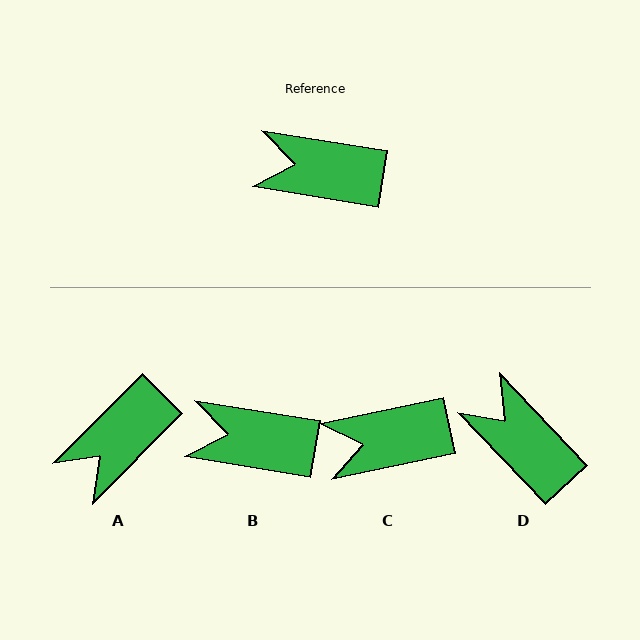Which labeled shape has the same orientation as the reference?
B.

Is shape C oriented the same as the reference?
No, it is off by about 21 degrees.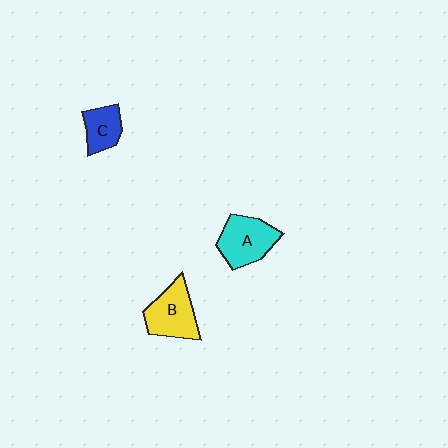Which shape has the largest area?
Shape A (cyan).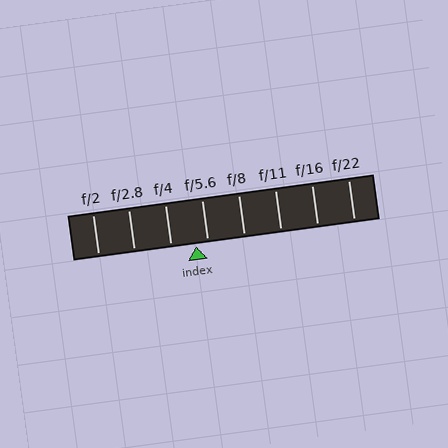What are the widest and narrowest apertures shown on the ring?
The widest aperture shown is f/2 and the narrowest is f/22.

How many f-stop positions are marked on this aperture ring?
There are 8 f-stop positions marked.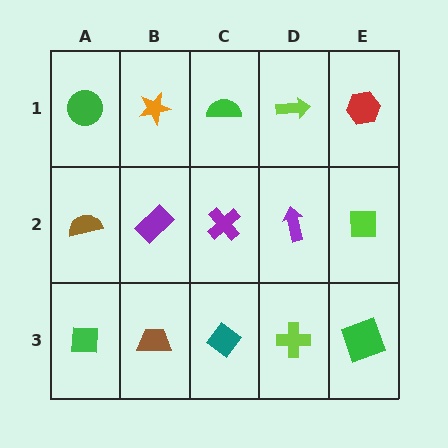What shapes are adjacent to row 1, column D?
A purple arrow (row 2, column D), a green semicircle (row 1, column C), a red hexagon (row 1, column E).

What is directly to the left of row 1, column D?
A green semicircle.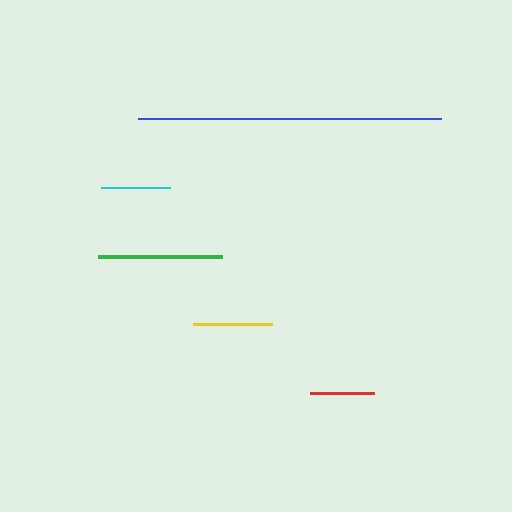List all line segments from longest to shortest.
From longest to shortest: blue, green, yellow, cyan, red.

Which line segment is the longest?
The blue line is the longest at approximately 303 pixels.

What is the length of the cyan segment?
The cyan segment is approximately 69 pixels long.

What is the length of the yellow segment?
The yellow segment is approximately 79 pixels long.